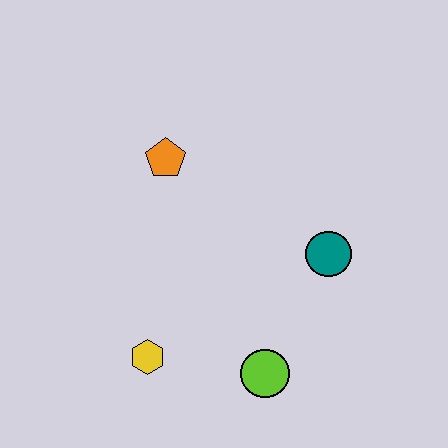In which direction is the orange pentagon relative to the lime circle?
The orange pentagon is above the lime circle.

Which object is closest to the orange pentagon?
The teal circle is closest to the orange pentagon.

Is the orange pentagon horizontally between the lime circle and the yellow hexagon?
Yes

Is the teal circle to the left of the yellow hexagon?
No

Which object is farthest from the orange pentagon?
The lime circle is farthest from the orange pentagon.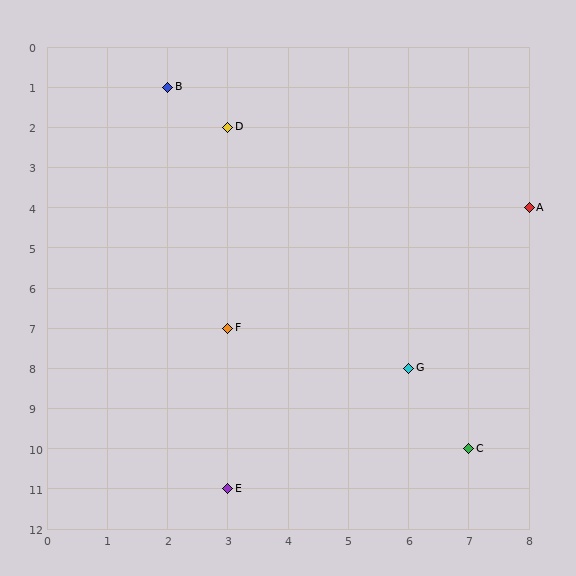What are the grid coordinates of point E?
Point E is at grid coordinates (3, 11).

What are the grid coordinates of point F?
Point F is at grid coordinates (3, 7).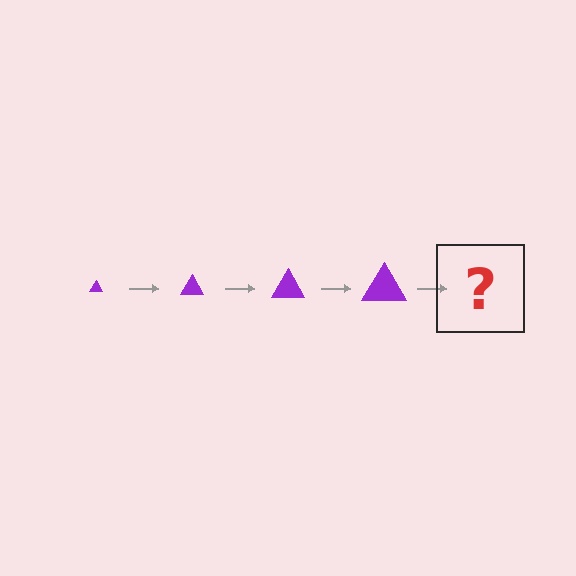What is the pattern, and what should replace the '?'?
The pattern is that the triangle gets progressively larger each step. The '?' should be a purple triangle, larger than the previous one.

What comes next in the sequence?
The next element should be a purple triangle, larger than the previous one.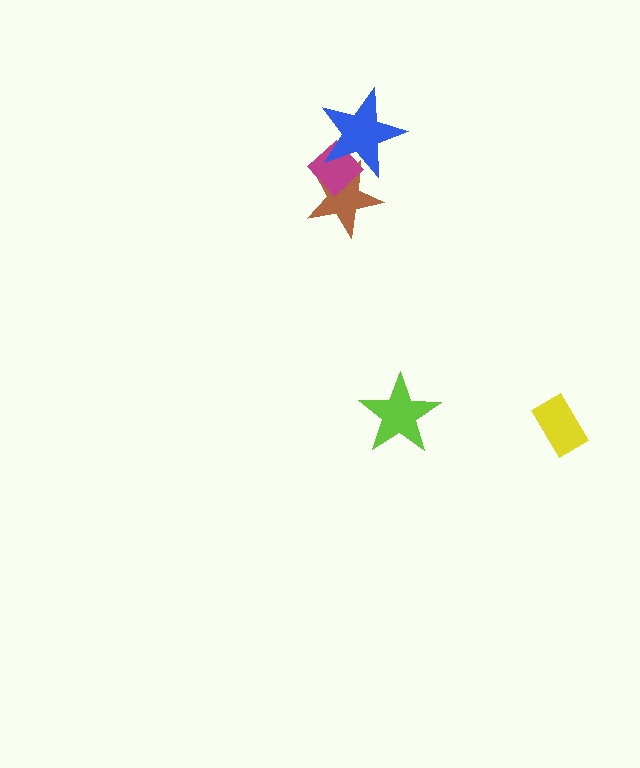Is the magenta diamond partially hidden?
Yes, it is partially covered by another shape.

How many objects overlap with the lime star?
0 objects overlap with the lime star.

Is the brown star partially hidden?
Yes, it is partially covered by another shape.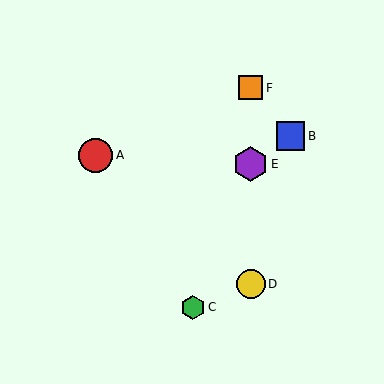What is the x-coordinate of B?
Object B is at x≈290.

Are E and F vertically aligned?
Yes, both are at x≈251.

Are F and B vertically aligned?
No, F is at x≈251 and B is at x≈290.